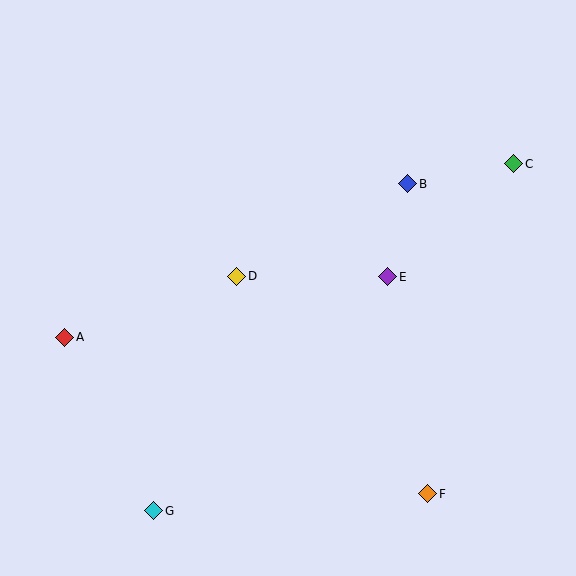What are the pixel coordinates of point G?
Point G is at (154, 511).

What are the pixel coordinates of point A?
Point A is at (65, 337).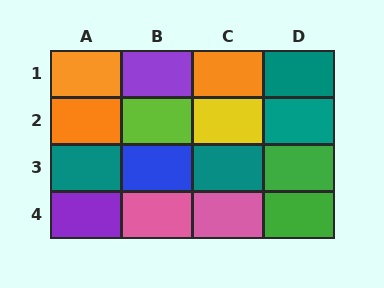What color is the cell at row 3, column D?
Green.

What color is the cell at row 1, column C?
Orange.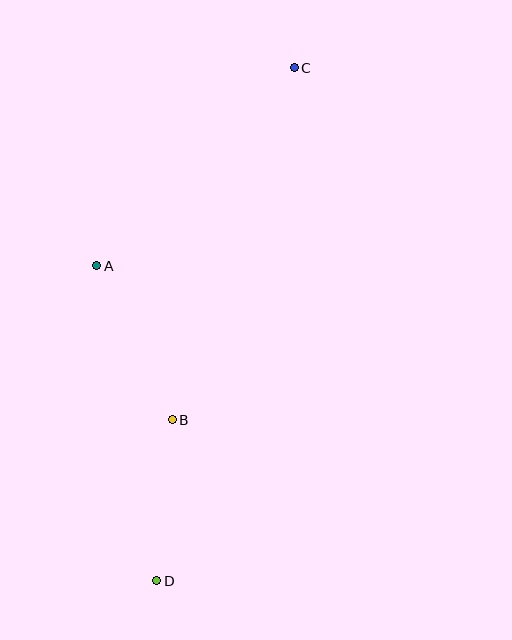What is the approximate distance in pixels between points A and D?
The distance between A and D is approximately 321 pixels.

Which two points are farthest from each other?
Points C and D are farthest from each other.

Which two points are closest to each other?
Points B and D are closest to each other.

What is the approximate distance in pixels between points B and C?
The distance between B and C is approximately 373 pixels.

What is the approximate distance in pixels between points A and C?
The distance between A and C is approximately 279 pixels.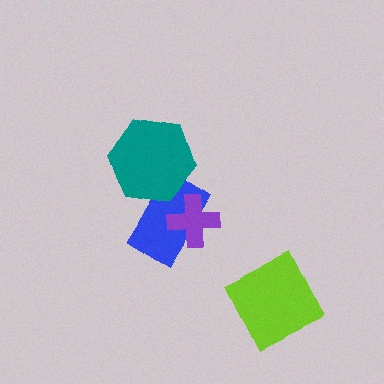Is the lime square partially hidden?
No, no other shape covers it.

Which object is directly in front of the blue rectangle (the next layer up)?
The purple cross is directly in front of the blue rectangle.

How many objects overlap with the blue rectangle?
2 objects overlap with the blue rectangle.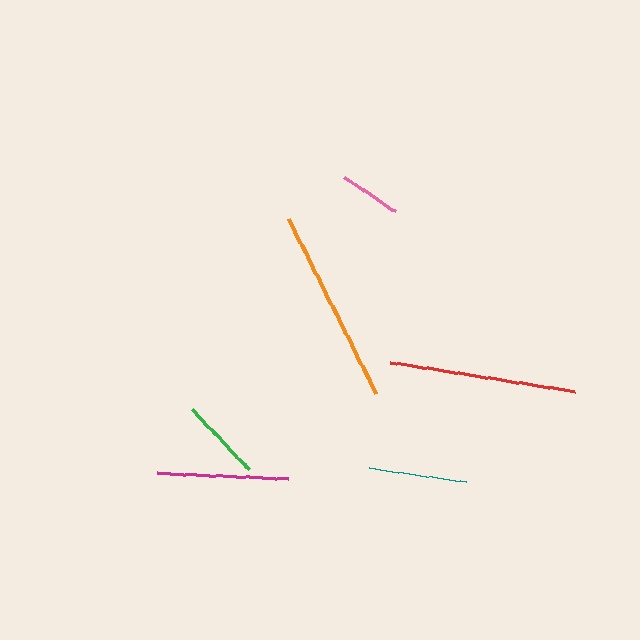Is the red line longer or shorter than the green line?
The red line is longer than the green line.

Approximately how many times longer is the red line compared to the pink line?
The red line is approximately 3.0 times the length of the pink line.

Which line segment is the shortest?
The pink line is the shortest at approximately 61 pixels.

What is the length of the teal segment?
The teal segment is approximately 98 pixels long.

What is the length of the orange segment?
The orange segment is approximately 196 pixels long.